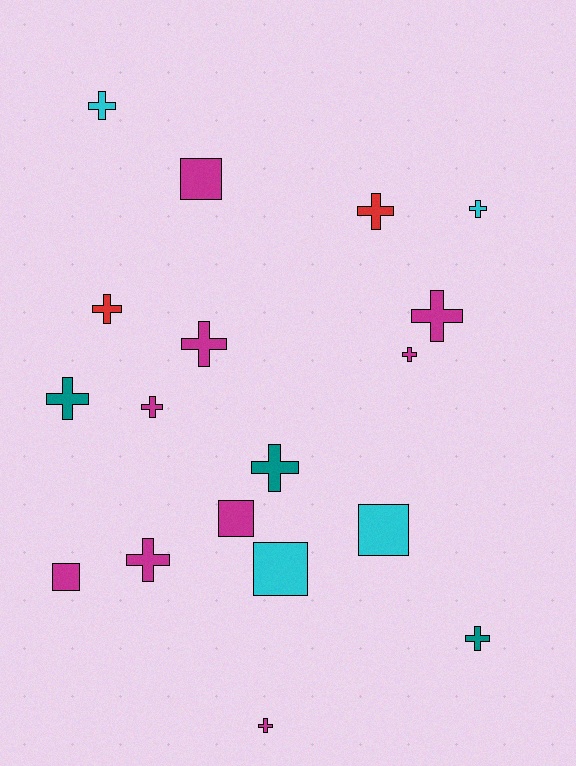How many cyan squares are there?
There are 2 cyan squares.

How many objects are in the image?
There are 18 objects.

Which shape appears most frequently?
Cross, with 13 objects.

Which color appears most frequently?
Magenta, with 9 objects.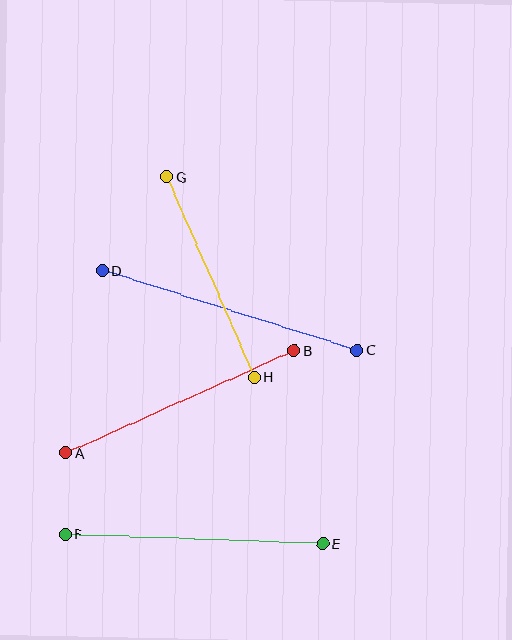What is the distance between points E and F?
The distance is approximately 258 pixels.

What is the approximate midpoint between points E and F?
The midpoint is at approximately (194, 539) pixels.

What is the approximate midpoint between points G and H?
The midpoint is at approximately (210, 277) pixels.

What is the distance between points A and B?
The distance is approximately 250 pixels.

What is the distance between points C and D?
The distance is approximately 267 pixels.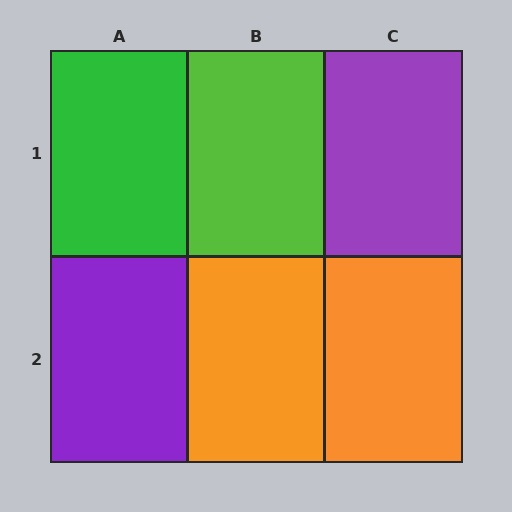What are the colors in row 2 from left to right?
Purple, orange, orange.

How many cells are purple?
2 cells are purple.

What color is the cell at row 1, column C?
Purple.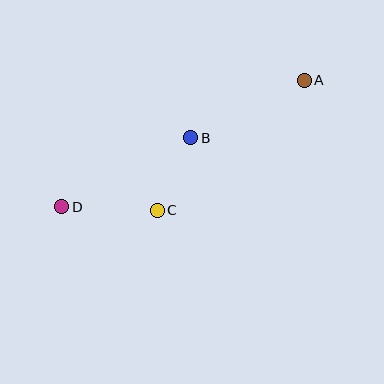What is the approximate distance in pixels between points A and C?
The distance between A and C is approximately 196 pixels.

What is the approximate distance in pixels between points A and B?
The distance between A and B is approximately 127 pixels.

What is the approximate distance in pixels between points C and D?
The distance between C and D is approximately 96 pixels.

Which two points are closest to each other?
Points B and C are closest to each other.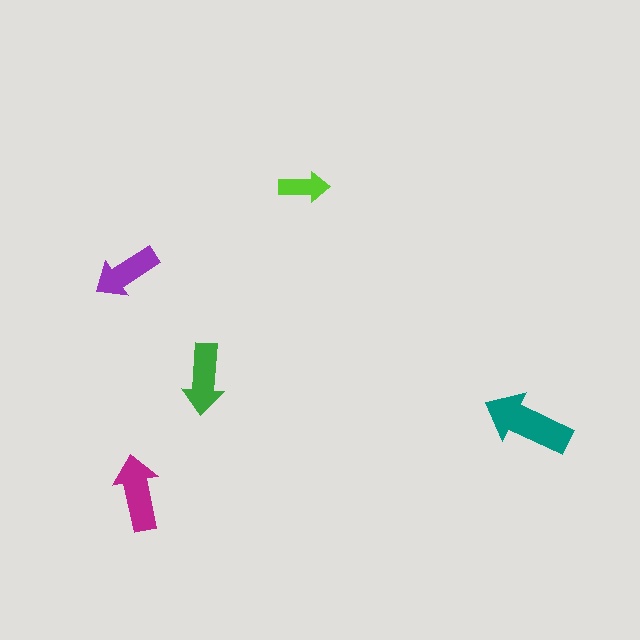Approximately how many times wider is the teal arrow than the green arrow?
About 1.5 times wider.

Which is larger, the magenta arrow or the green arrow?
The magenta one.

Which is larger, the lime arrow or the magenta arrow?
The magenta one.